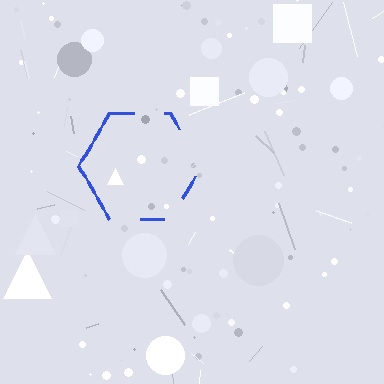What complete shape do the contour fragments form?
The contour fragments form a hexagon.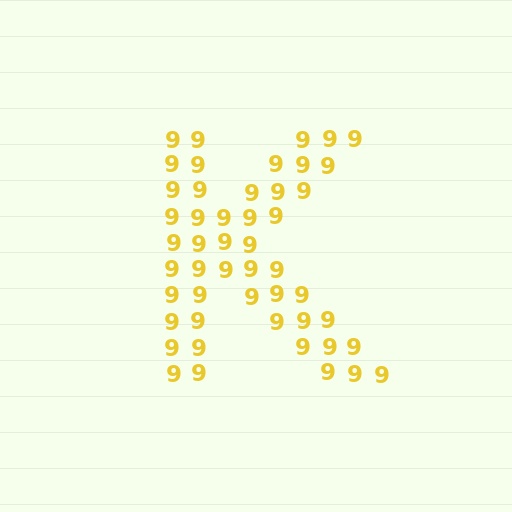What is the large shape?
The large shape is the letter K.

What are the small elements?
The small elements are digit 9's.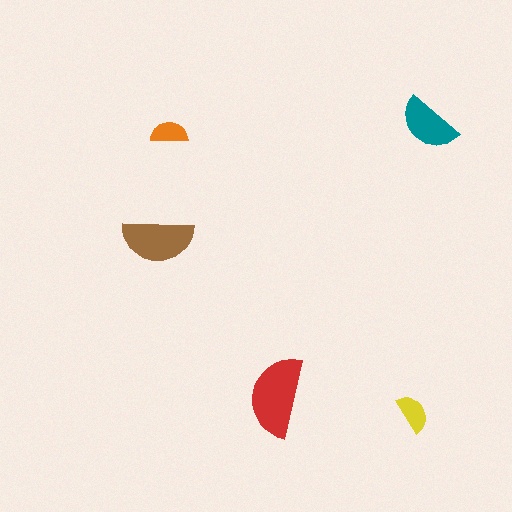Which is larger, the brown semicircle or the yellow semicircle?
The brown one.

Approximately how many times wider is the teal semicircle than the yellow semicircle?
About 1.5 times wider.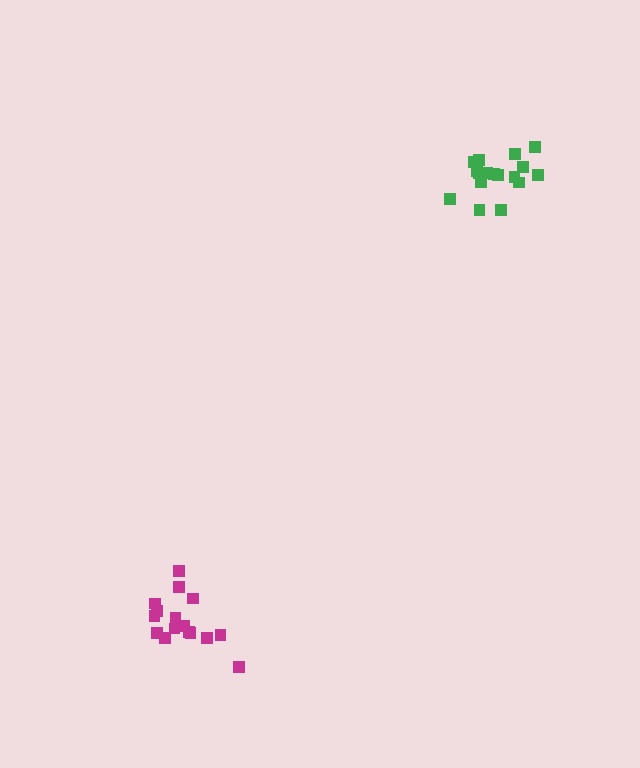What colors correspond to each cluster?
The clusters are colored: green, magenta.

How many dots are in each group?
Group 1: 17 dots, Group 2: 16 dots (33 total).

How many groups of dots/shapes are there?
There are 2 groups.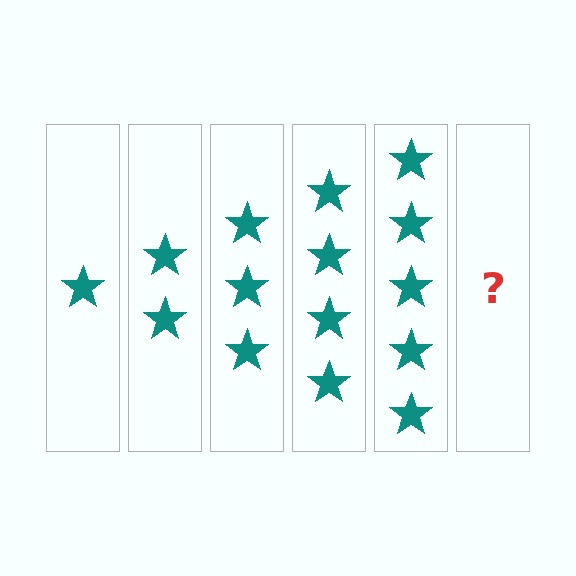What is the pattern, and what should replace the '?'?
The pattern is that each step adds one more star. The '?' should be 6 stars.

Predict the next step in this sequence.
The next step is 6 stars.